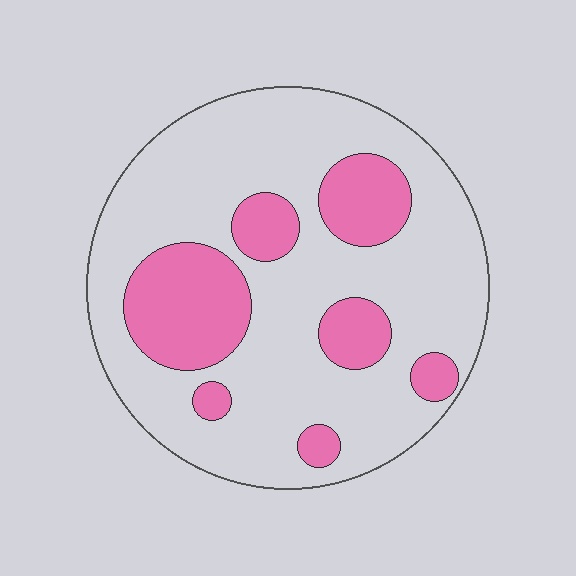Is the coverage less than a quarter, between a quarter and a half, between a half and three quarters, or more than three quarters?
Between a quarter and a half.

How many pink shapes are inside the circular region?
7.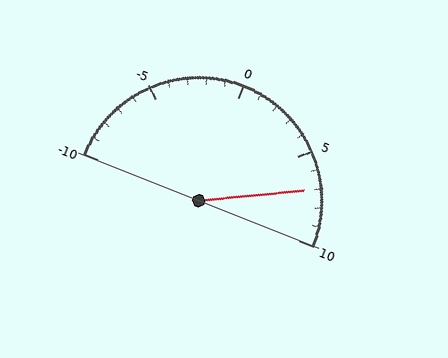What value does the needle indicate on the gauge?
The needle indicates approximately 7.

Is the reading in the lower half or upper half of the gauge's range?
The reading is in the upper half of the range (-10 to 10).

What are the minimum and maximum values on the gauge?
The gauge ranges from -10 to 10.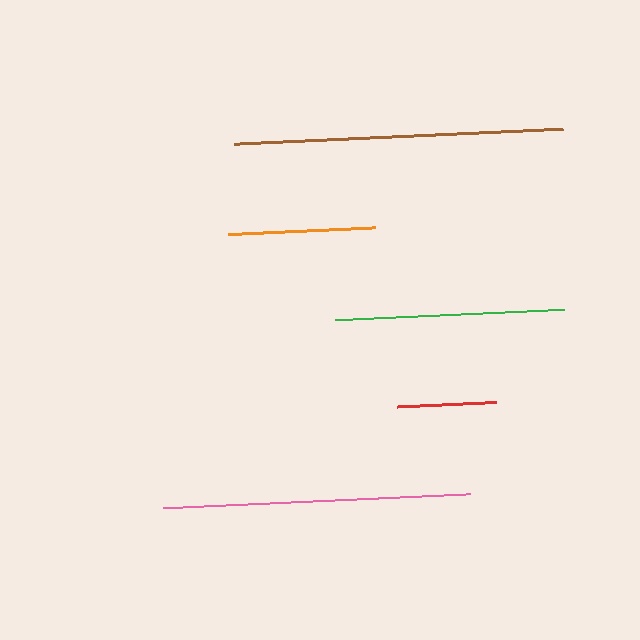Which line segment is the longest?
The brown line is the longest at approximately 329 pixels.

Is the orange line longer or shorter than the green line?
The green line is longer than the orange line.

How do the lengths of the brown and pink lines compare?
The brown and pink lines are approximately the same length.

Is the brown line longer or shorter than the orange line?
The brown line is longer than the orange line.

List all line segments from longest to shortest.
From longest to shortest: brown, pink, green, orange, red.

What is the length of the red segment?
The red segment is approximately 99 pixels long.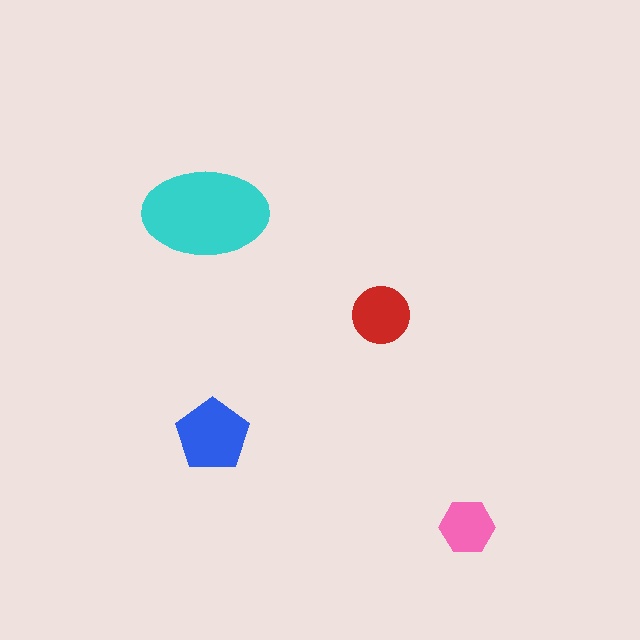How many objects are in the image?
There are 4 objects in the image.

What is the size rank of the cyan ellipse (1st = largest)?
1st.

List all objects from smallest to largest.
The pink hexagon, the red circle, the blue pentagon, the cyan ellipse.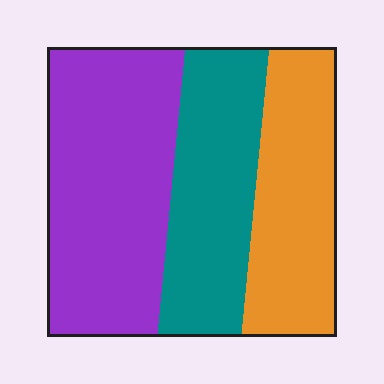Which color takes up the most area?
Purple, at roughly 45%.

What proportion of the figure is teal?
Teal covers roughly 30% of the figure.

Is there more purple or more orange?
Purple.